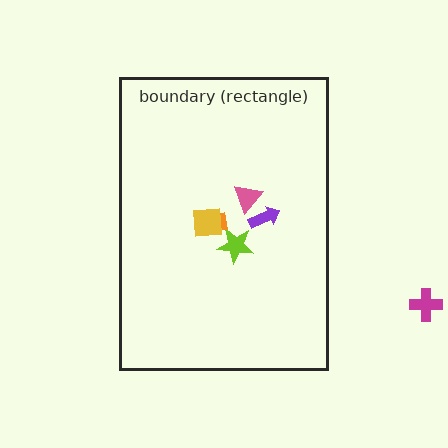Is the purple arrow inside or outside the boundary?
Inside.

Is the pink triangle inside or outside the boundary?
Inside.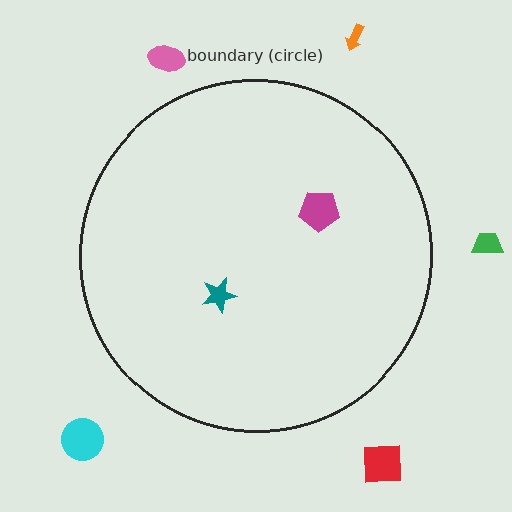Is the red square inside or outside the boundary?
Outside.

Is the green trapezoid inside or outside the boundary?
Outside.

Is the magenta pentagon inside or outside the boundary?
Inside.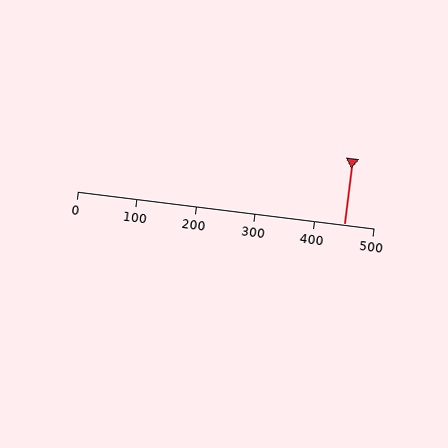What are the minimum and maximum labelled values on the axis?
The axis runs from 0 to 500.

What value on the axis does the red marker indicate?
The marker indicates approximately 450.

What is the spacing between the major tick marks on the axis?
The major ticks are spaced 100 apart.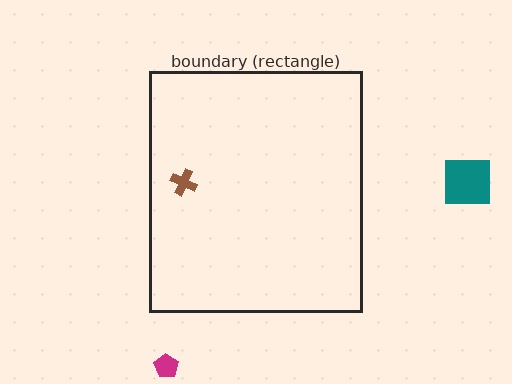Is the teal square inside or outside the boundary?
Outside.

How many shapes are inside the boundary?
1 inside, 2 outside.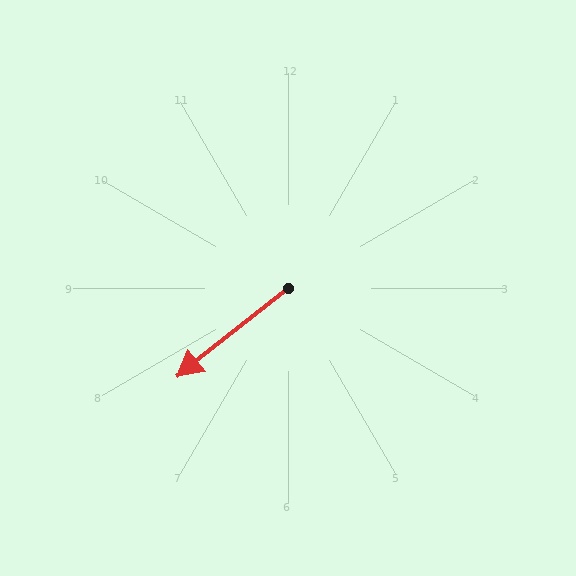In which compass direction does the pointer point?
Southwest.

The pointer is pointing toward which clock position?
Roughly 8 o'clock.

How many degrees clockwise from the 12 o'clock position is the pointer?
Approximately 232 degrees.